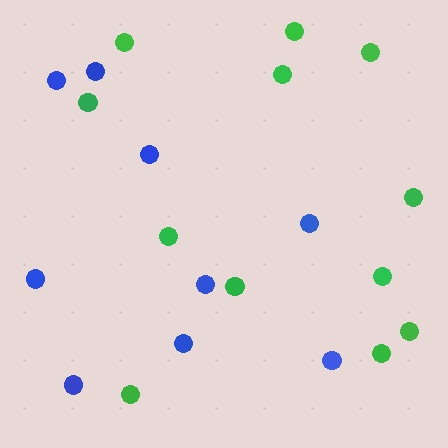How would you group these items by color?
There are 2 groups: one group of blue circles (9) and one group of green circles (12).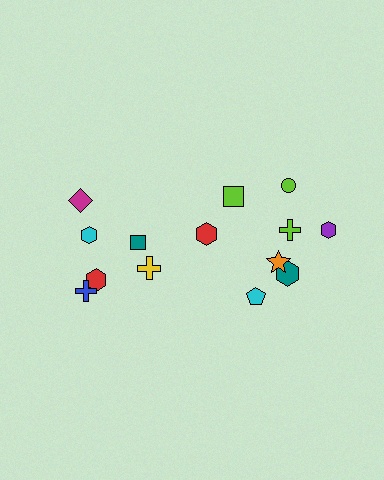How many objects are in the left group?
There are 6 objects.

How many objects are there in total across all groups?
There are 14 objects.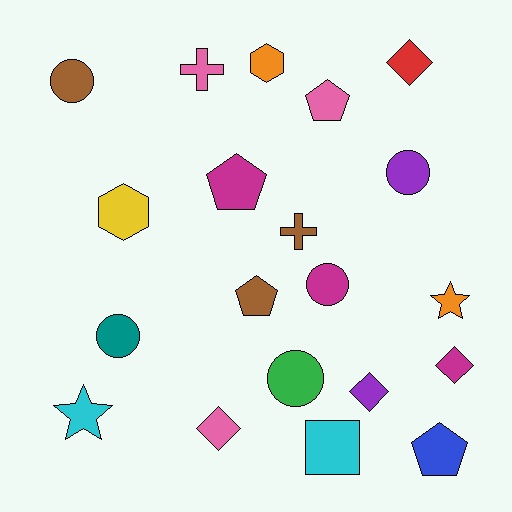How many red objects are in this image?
There is 1 red object.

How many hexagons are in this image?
There are 2 hexagons.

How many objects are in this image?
There are 20 objects.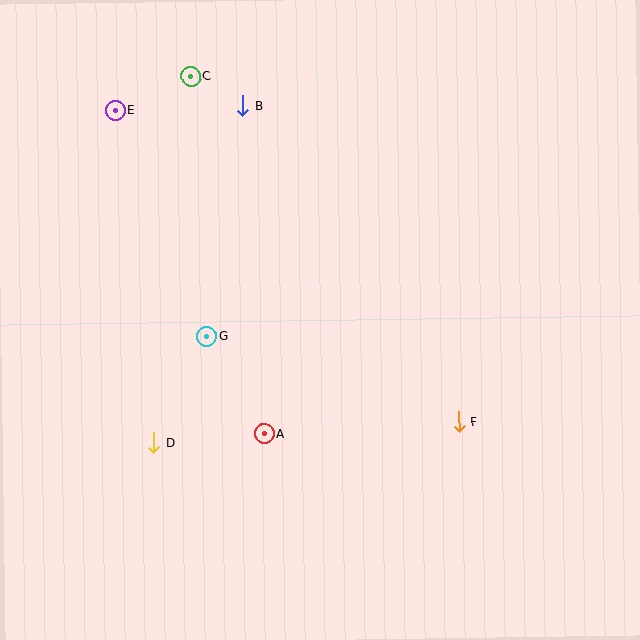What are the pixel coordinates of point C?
Point C is at (191, 76).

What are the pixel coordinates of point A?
Point A is at (264, 434).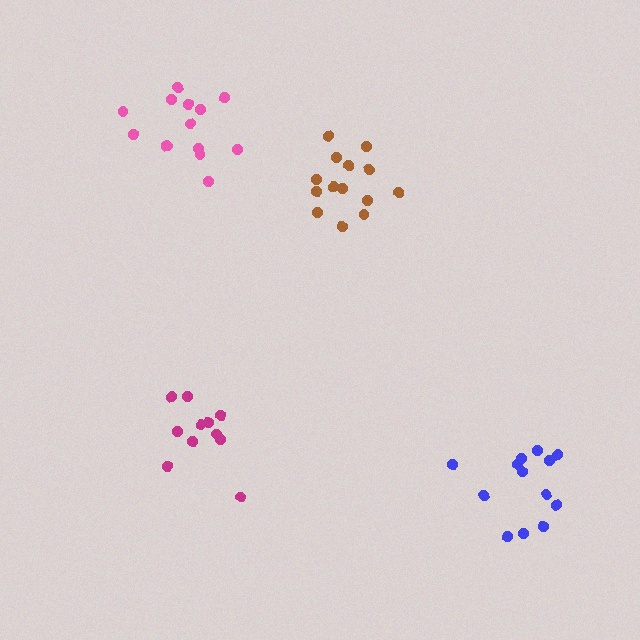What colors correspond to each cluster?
The clusters are colored: pink, blue, magenta, brown.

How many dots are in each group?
Group 1: 14 dots, Group 2: 13 dots, Group 3: 11 dots, Group 4: 14 dots (52 total).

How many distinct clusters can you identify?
There are 4 distinct clusters.